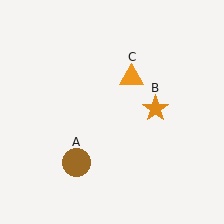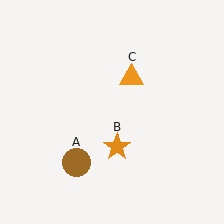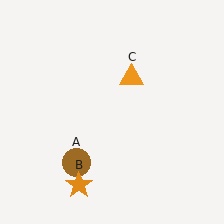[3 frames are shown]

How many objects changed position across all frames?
1 object changed position: orange star (object B).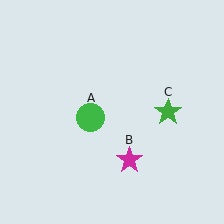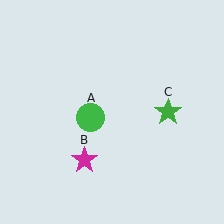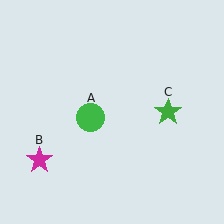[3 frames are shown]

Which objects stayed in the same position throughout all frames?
Green circle (object A) and green star (object C) remained stationary.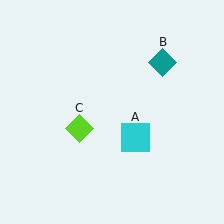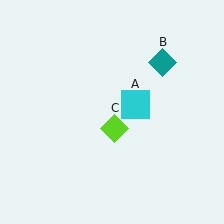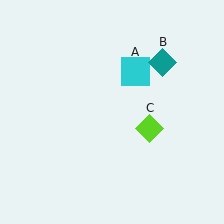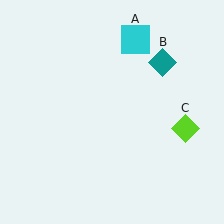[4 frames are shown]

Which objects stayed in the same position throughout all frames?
Teal diamond (object B) remained stationary.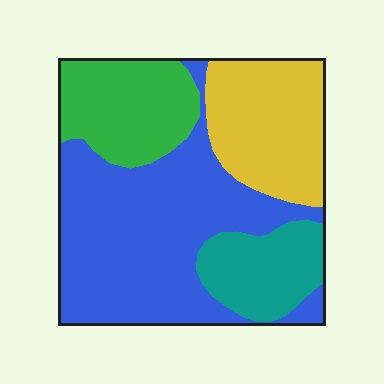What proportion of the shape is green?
Green covers roughly 20% of the shape.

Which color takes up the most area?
Blue, at roughly 45%.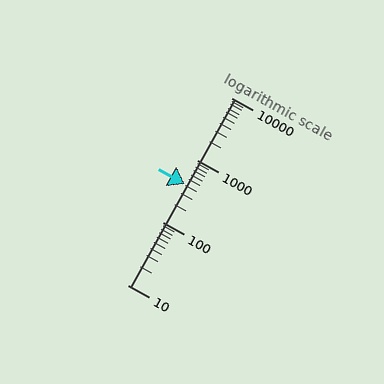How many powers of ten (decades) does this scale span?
The scale spans 3 decades, from 10 to 10000.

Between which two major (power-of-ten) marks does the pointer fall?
The pointer is between 100 and 1000.